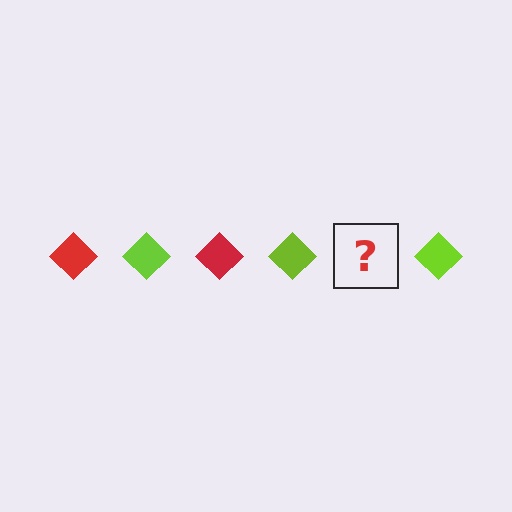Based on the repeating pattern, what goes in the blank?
The blank should be a red diamond.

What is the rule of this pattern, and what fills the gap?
The rule is that the pattern cycles through red, lime diamonds. The gap should be filled with a red diamond.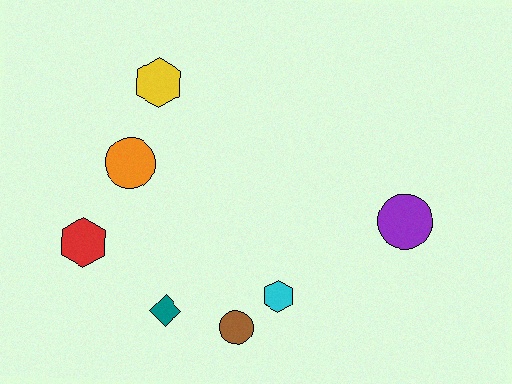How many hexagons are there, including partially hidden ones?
There are 3 hexagons.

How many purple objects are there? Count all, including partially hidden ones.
There is 1 purple object.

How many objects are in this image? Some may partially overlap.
There are 7 objects.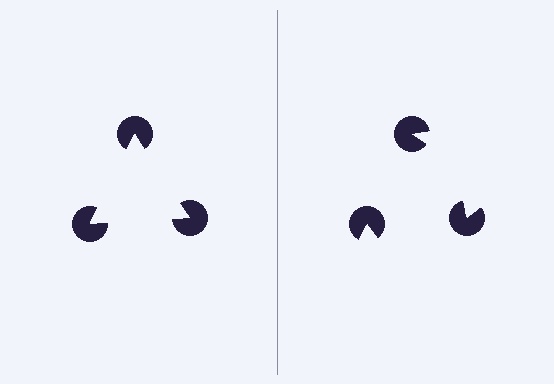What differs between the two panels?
The pac-man discs are positioned identically on both sides; only the wedge orientations differ. On the left they align to a triangle; on the right they are misaligned.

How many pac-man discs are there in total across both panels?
6 — 3 on each side.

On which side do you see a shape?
An illusory triangle appears on the left side. On the right side the wedge cuts are rotated, so no coherent shape forms.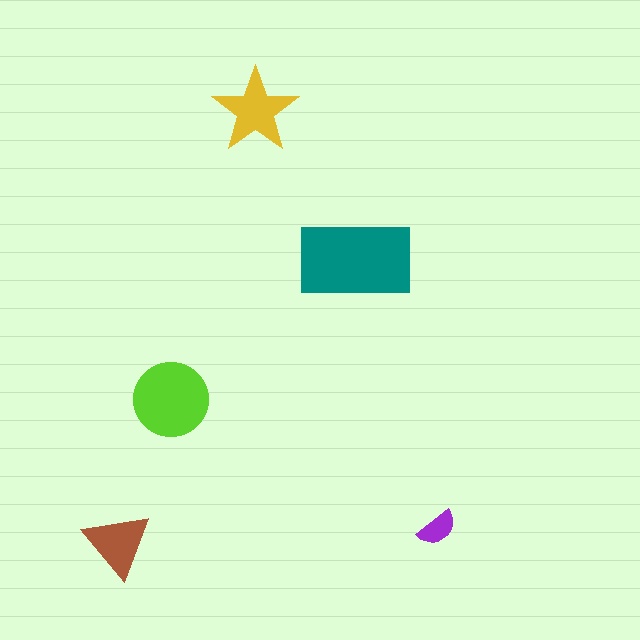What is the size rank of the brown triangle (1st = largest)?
4th.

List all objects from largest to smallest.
The teal rectangle, the lime circle, the yellow star, the brown triangle, the purple semicircle.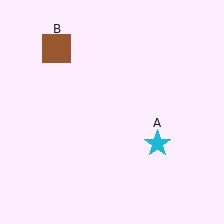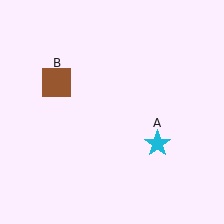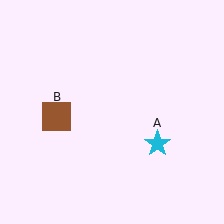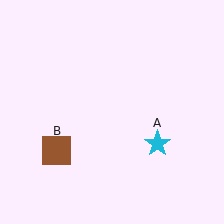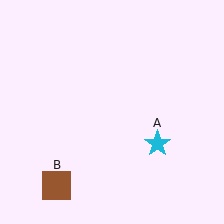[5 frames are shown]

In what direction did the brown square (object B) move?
The brown square (object B) moved down.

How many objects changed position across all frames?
1 object changed position: brown square (object B).